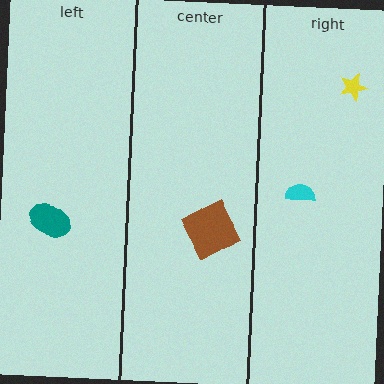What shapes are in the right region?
The yellow star, the cyan semicircle.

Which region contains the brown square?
The center region.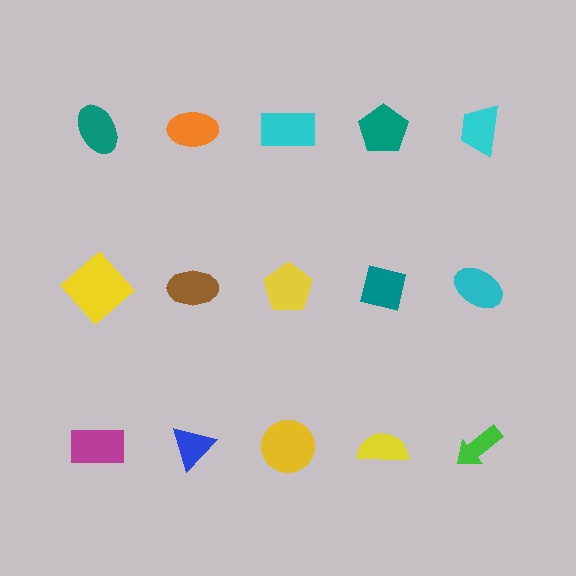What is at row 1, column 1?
A teal ellipse.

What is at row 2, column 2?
A brown ellipse.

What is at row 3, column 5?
A green arrow.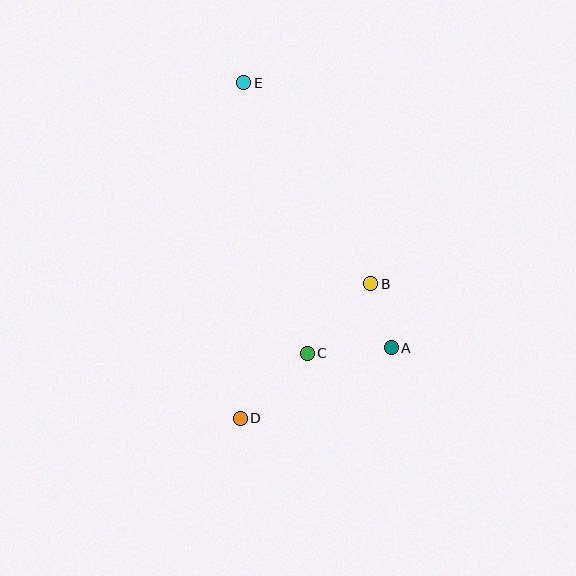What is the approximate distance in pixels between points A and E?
The distance between A and E is approximately 303 pixels.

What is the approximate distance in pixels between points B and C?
The distance between B and C is approximately 94 pixels.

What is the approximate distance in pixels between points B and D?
The distance between B and D is approximately 187 pixels.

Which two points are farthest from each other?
Points D and E are farthest from each other.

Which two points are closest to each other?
Points A and B are closest to each other.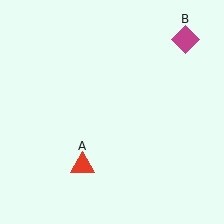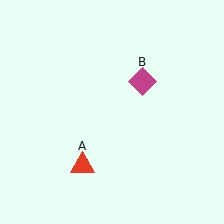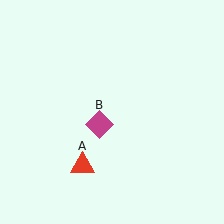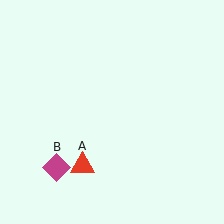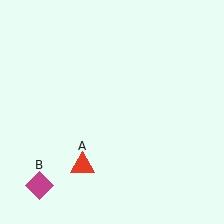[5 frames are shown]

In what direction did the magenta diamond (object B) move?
The magenta diamond (object B) moved down and to the left.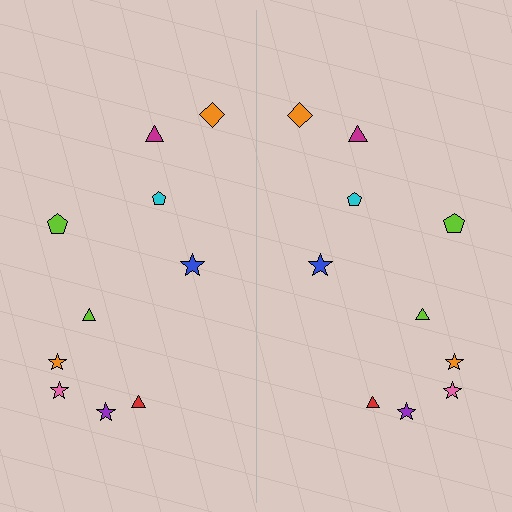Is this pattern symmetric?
Yes, this pattern has bilateral (reflection) symmetry.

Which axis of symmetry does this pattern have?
The pattern has a vertical axis of symmetry running through the center of the image.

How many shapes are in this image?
There are 20 shapes in this image.